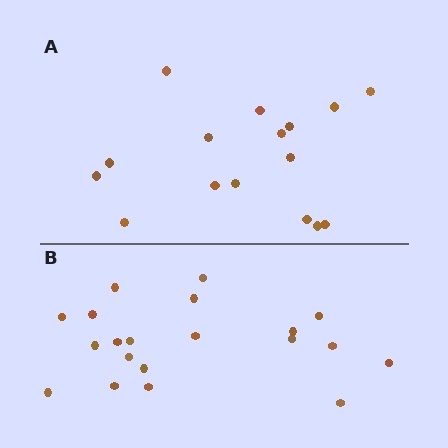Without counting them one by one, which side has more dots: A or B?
Region B (the bottom region) has more dots.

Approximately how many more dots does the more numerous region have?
Region B has about 4 more dots than region A.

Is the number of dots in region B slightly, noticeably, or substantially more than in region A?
Region B has noticeably more, but not dramatically so. The ratio is roughly 1.2 to 1.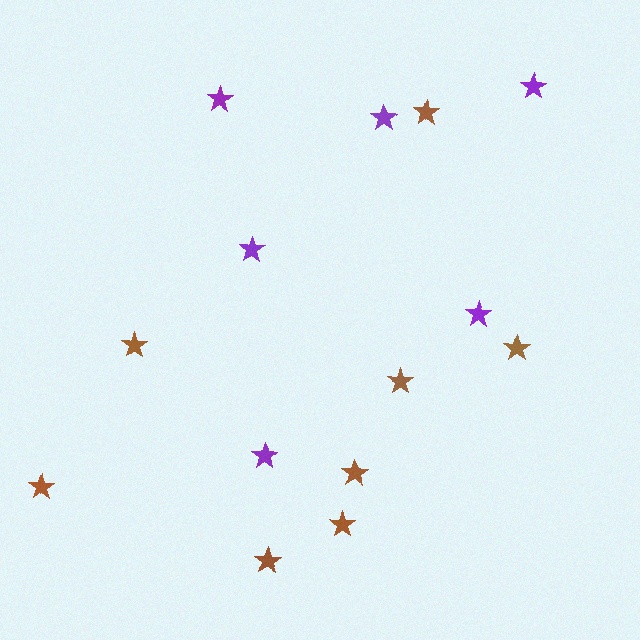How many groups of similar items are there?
There are 2 groups: one group of brown stars (8) and one group of purple stars (6).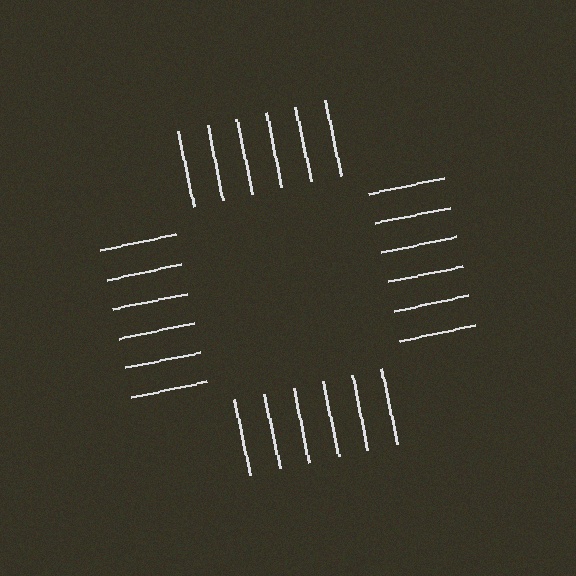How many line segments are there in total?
24 — 6 along each of the 4 edges.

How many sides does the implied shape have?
4 sides — the line-ends trace a square.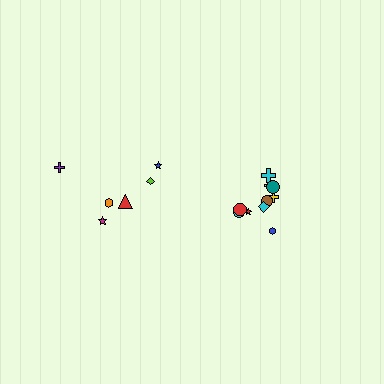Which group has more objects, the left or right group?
The right group.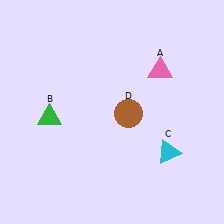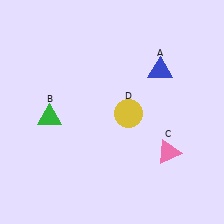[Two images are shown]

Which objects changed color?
A changed from pink to blue. C changed from cyan to pink. D changed from brown to yellow.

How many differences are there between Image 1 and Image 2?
There are 3 differences between the two images.